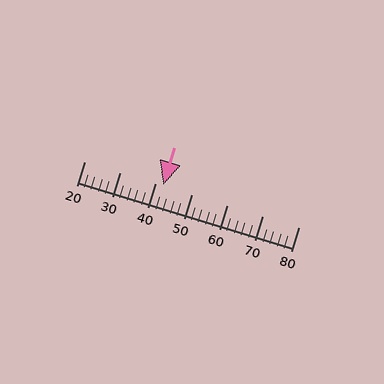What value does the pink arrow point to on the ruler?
The pink arrow points to approximately 42.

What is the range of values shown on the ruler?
The ruler shows values from 20 to 80.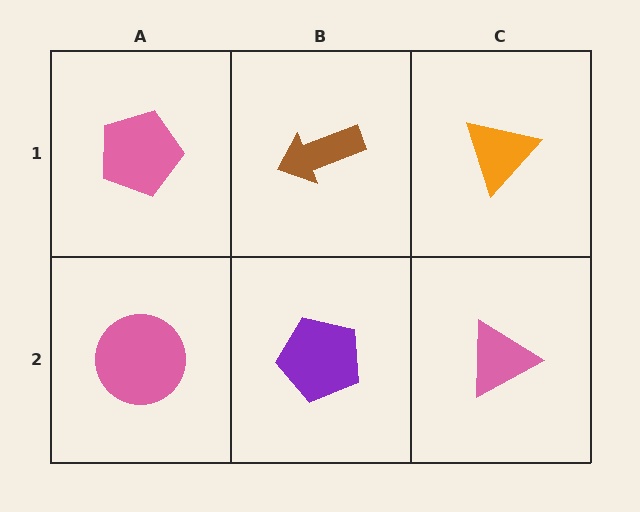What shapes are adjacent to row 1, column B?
A purple pentagon (row 2, column B), a pink pentagon (row 1, column A), an orange triangle (row 1, column C).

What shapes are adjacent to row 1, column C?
A pink triangle (row 2, column C), a brown arrow (row 1, column B).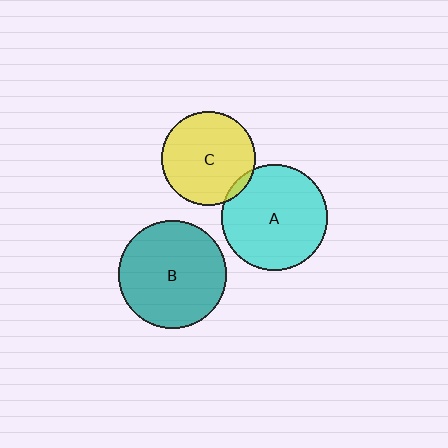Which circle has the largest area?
Circle B (teal).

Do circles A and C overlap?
Yes.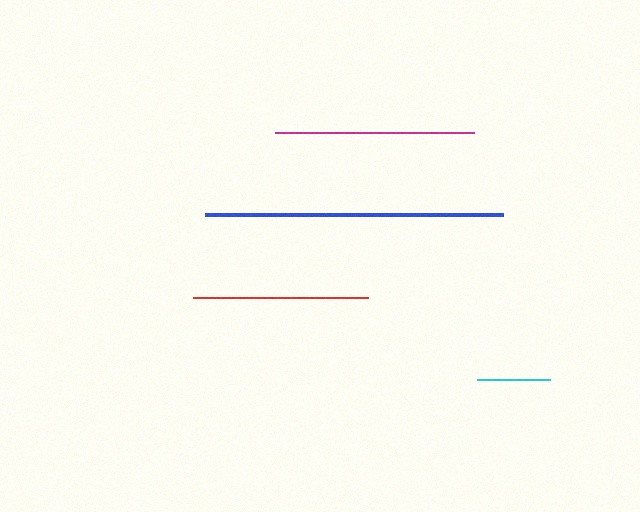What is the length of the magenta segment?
The magenta segment is approximately 199 pixels long.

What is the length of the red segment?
The red segment is approximately 175 pixels long.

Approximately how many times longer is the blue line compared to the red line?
The blue line is approximately 1.7 times the length of the red line.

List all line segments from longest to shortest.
From longest to shortest: blue, magenta, red, cyan.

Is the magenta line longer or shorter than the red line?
The magenta line is longer than the red line.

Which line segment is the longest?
The blue line is the longest at approximately 298 pixels.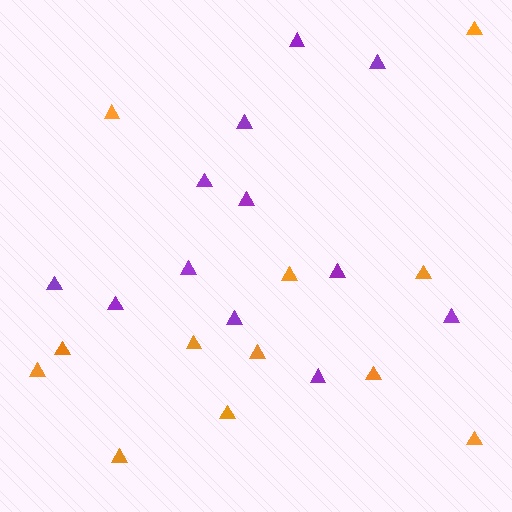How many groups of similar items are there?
There are 2 groups: one group of purple triangles (12) and one group of orange triangles (12).